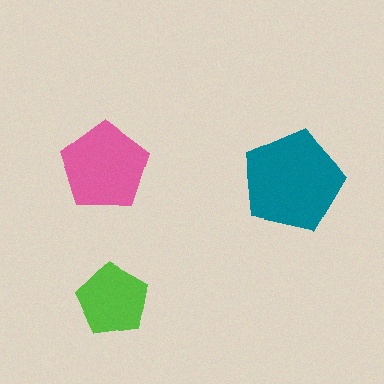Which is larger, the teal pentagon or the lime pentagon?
The teal one.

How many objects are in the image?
There are 3 objects in the image.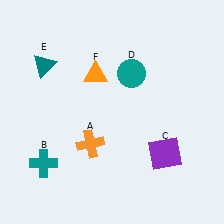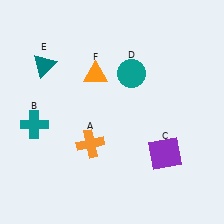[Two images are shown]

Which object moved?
The teal cross (B) moved up.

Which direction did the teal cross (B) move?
The teal cross (B) moved up.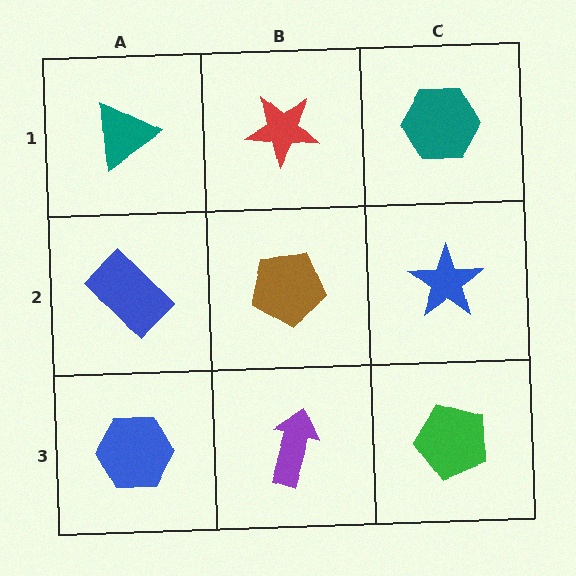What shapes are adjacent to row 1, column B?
A brown pentagon (row 2, column B), a teal triangle (row 1, column A), a teal hexagon (row 1, column C).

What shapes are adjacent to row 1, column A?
A blue rectangle (row 2, column A), a red star (row 1, column B).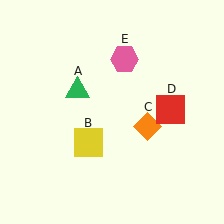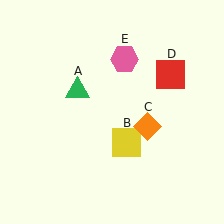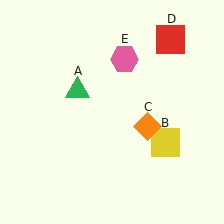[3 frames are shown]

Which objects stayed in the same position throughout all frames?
Green triangle (object A) and orange diamond (object C) and pink hexagon (object E) remained stationary.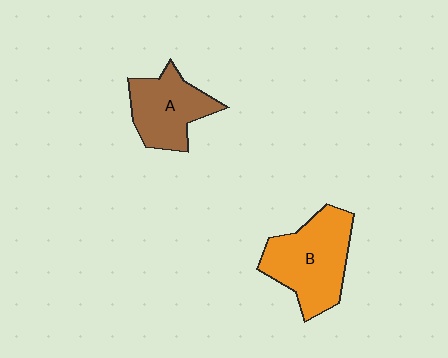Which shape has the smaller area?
Shape A (brown).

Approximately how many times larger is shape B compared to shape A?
Approximately 1.3 times.